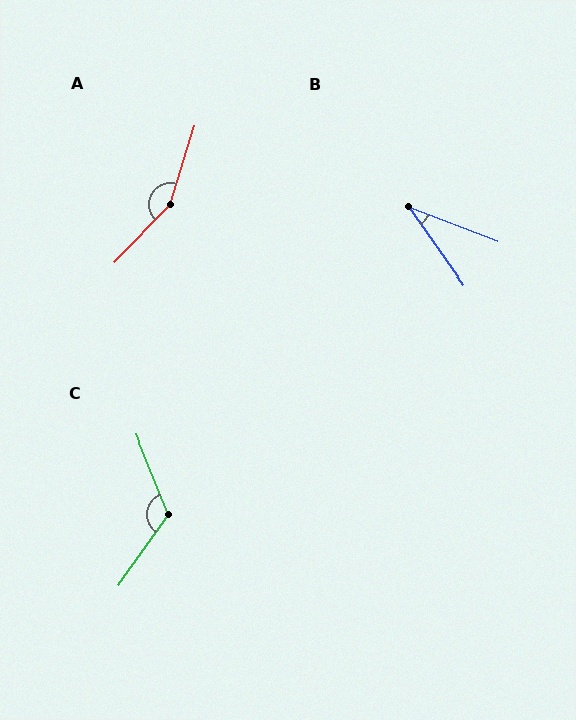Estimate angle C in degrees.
Approximately 123 degrees.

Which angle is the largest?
A, at approximately 153 degrees.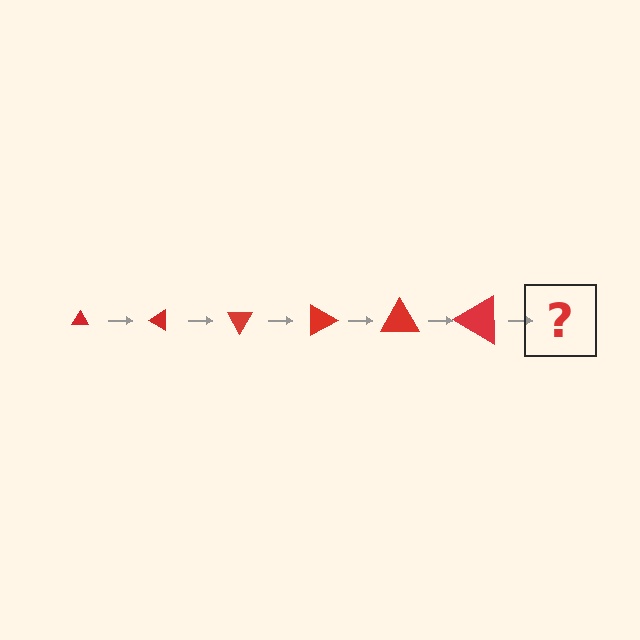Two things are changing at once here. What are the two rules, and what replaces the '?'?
The two rules are that the triangle grows larger each step and it rotates 30 degrees each step. The '?' should be a triangle, larger than the previous one and rotated 180 degrees from the start.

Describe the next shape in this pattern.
It should be a triangle, larger than the previous one and rotated 180 degrees from the start.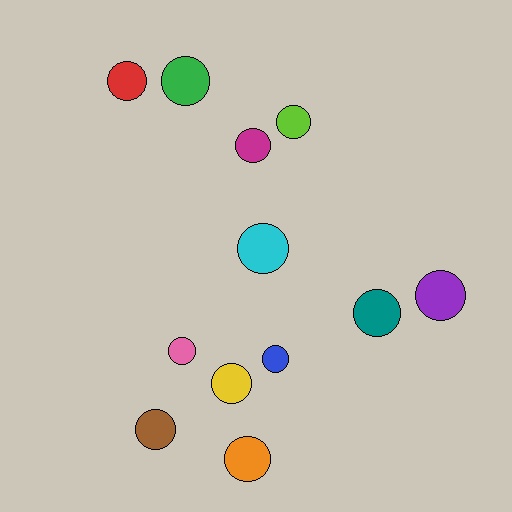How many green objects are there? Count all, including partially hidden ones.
There is 1 green object.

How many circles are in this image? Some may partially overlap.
There are 12 circles.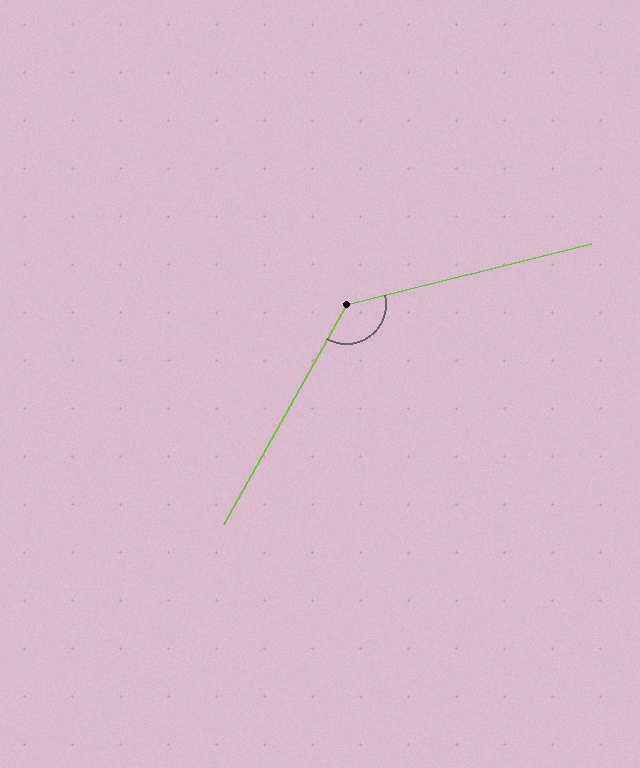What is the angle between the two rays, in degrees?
Approximately 133 degrees.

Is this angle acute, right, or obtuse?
It is obtuse.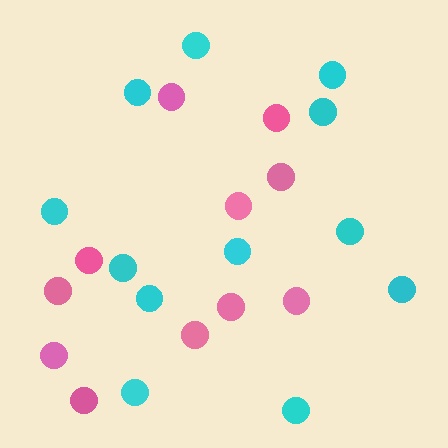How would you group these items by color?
There are 2 groups: one group of pink circles (11) and one group of cyan circles (12).